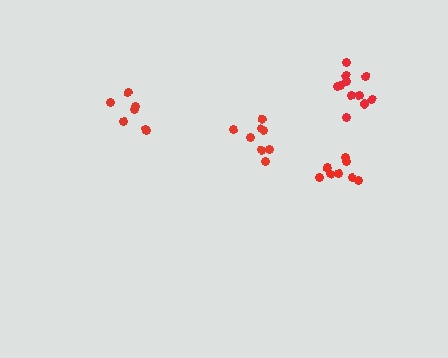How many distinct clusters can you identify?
There are 4 distinct clusters.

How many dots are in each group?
Group 1: 11 dots, Group 2: 8 dots, Group 3: 7 dots, Group 4: 9 dots (35 total).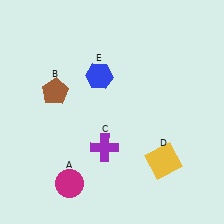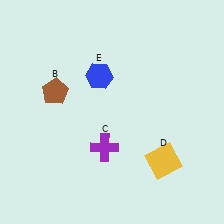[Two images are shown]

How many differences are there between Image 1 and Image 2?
There is 1 difference between the two images.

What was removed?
The magenta circle (A) was removed in Image 2.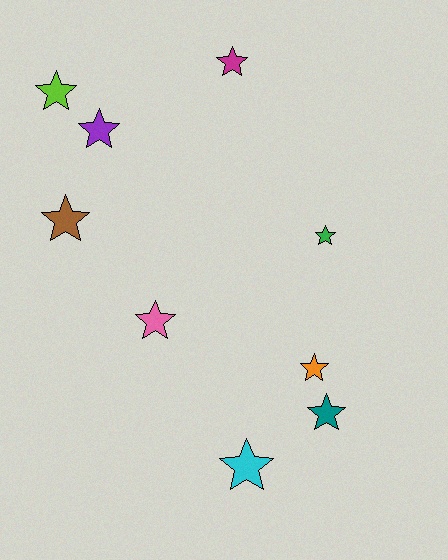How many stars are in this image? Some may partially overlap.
There are 9 stars.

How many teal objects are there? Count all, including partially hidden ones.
There is 1 teal object.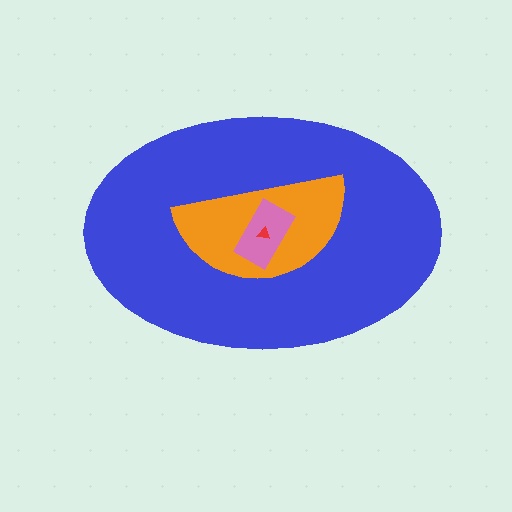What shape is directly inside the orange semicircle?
The pink rectangle.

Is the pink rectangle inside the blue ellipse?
Yes.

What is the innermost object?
The red triangle.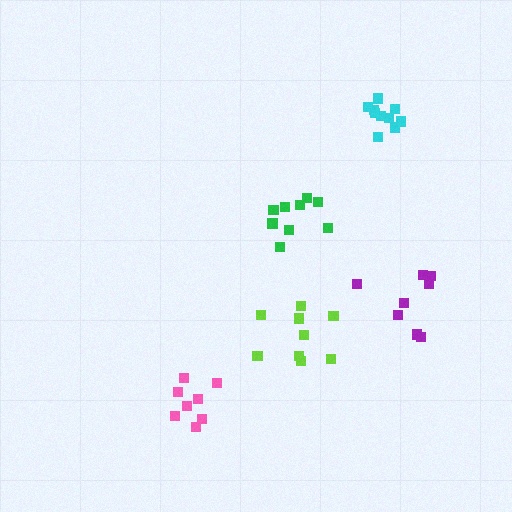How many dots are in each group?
Group 1: 9 dots, Group 2: 10 dots, Group 3: 9 dots, Group 4: 8 dots, Group 5: 8 dots (44 total).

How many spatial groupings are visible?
There are 5 spatial groupings.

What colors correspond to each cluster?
The clusters are colored: lime, cyan, green, purple, pink.